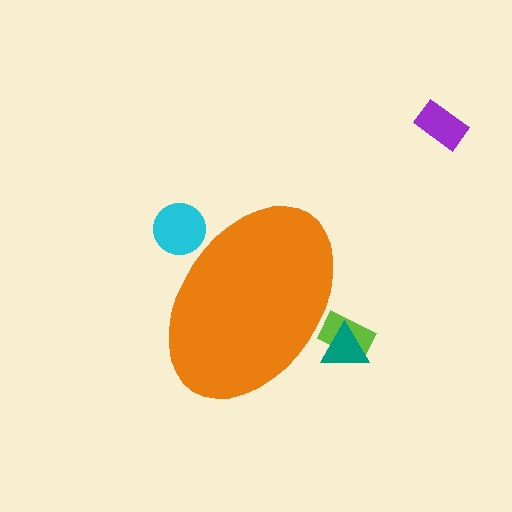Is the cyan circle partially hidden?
Yes, the cyan circle is partially hidden behind the orange ellipse.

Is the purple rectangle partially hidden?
No, the purple rectangle is fully visible.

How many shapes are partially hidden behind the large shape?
3 shapes are partially hidden.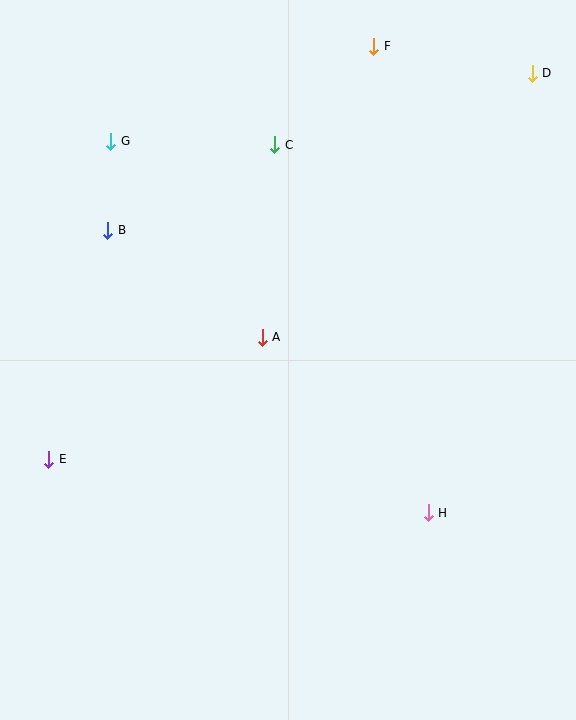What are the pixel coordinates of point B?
Point B is at (108, 230).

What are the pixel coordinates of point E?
Point E is at (49, 459).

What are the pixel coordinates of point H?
Point H is at (428, 513).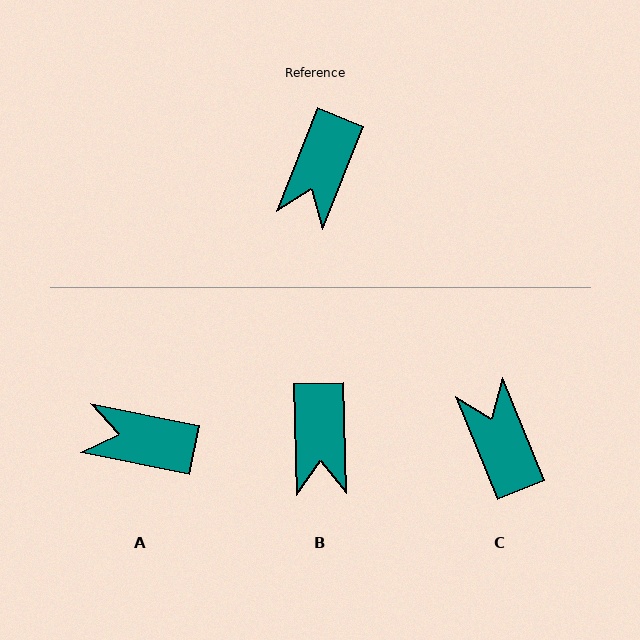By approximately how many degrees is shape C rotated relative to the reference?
Approximately 136 degrees clockwise.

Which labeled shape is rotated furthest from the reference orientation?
C, about 136 degrees away.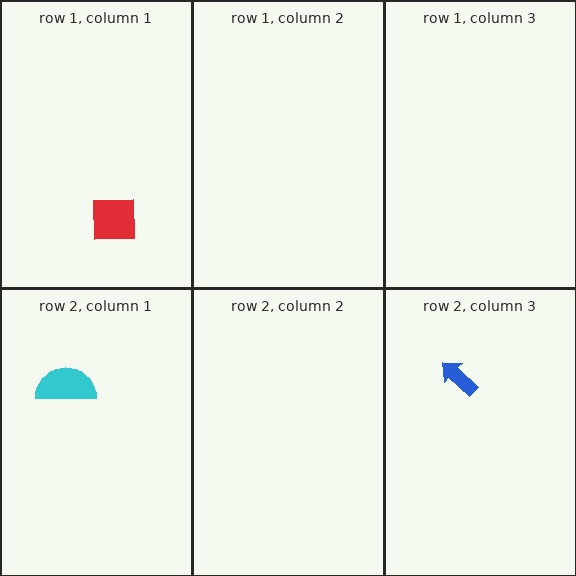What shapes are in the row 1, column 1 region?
The red square.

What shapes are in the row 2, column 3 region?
The blue arrow.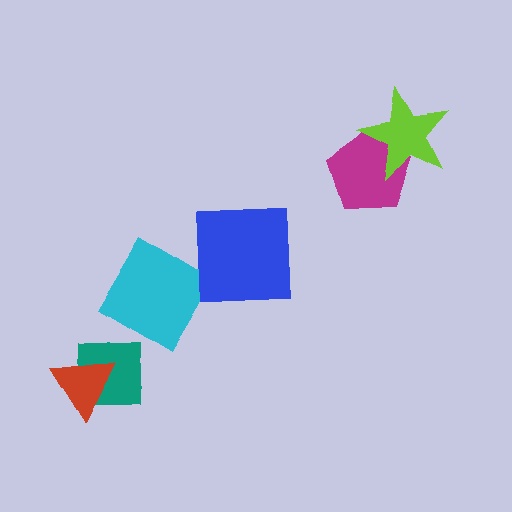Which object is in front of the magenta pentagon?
The lime star is in front of the magenta pentagon.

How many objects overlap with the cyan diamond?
0 objects overlap with the cyan diamond.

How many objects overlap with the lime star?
1 object overlaps with the lime star.